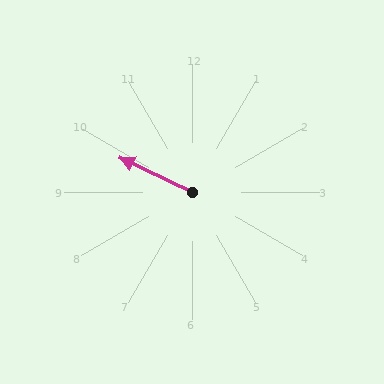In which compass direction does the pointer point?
Northwest.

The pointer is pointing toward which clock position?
Roughly 10 o'clock.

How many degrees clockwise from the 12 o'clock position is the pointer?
Approximately 296 degrees.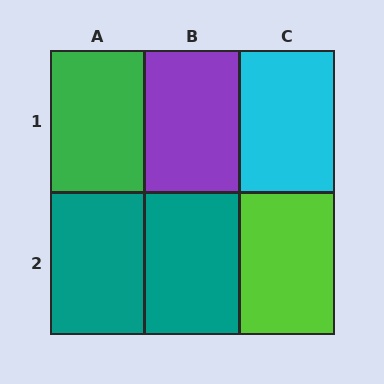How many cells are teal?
2 cells are teal.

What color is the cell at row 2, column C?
Lime.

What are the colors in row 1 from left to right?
Green, purple, cyan.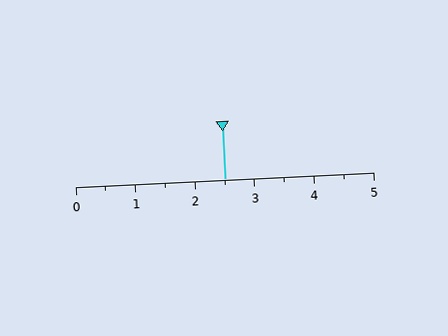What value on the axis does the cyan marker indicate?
The marker indicates approximately 2.5.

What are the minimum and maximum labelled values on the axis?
The axis runs from 0 to 5.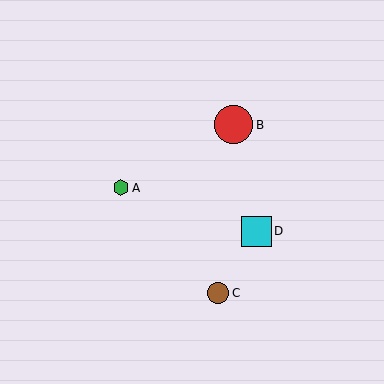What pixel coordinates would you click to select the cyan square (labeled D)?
Click at (256, 231) to select the cyan square D.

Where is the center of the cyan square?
The center of the cyan square is at (256, 231).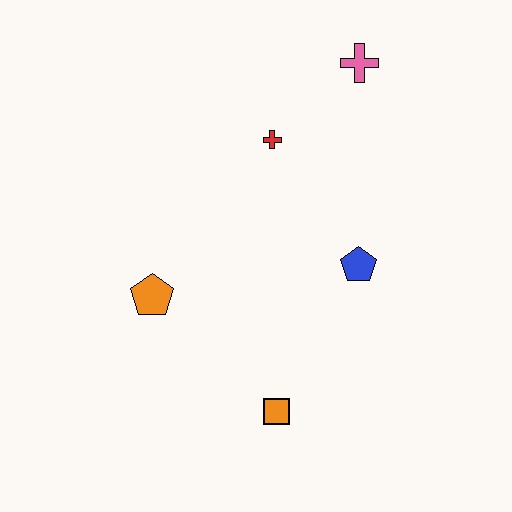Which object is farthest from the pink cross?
The orange square is farthest from the pink cross.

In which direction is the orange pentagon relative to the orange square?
The orange pentagon is to the left of the orange square.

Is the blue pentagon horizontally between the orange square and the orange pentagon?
No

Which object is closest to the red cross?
The pink cross is closest to the red cross.